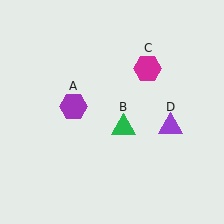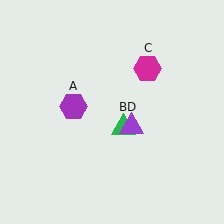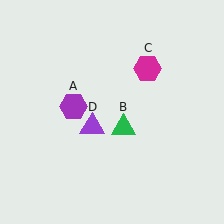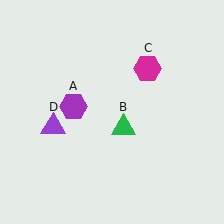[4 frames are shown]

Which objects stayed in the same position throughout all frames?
Purple hexagon (object A) and green triangle (object B) and magenta hexagon (object C) remained stationary.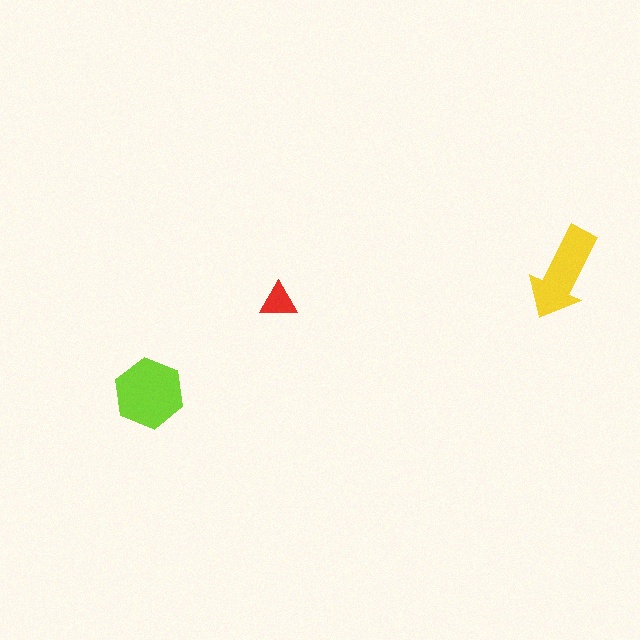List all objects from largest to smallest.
The lime hexagon, the yellow arrow, the red triangle.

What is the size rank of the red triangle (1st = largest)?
3rd.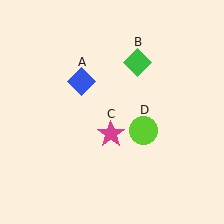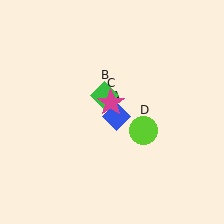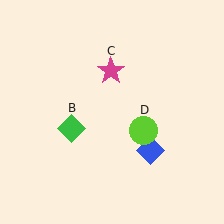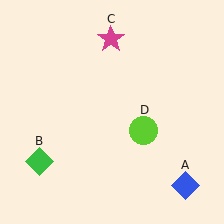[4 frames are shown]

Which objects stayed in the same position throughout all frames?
Lime circle (object D) remained stationary.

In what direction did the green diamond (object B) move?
The green diamond (object B) moved down and to the left.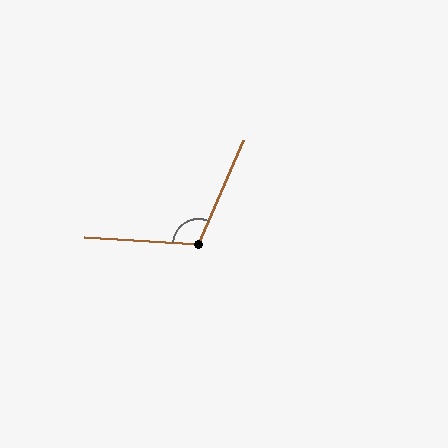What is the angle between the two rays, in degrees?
Approximately 110 degrees.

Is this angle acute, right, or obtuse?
It is obtuse.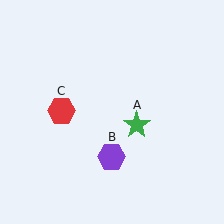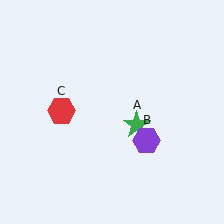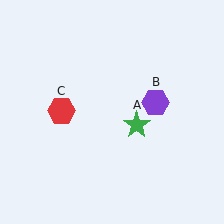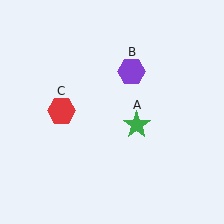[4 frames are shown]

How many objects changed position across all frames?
1 object changed position: purple hexagon (object B).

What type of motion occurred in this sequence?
The purple hexagon (object B) rotated counterclockwise around the center of the scene.